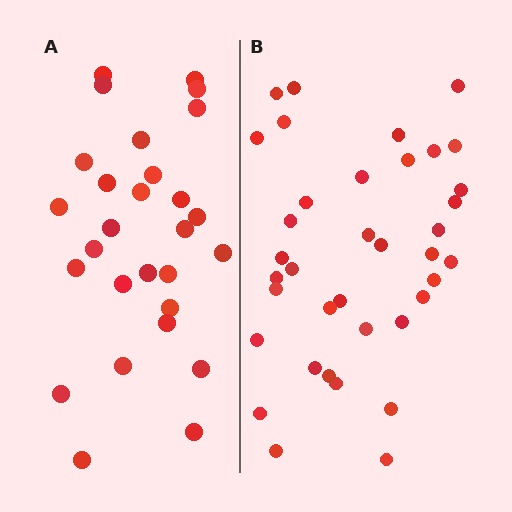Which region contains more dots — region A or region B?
Region B (the right region) has more dots.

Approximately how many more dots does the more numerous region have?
Region B has roughly 8 or so more dots than region A.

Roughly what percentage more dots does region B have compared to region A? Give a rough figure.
About 30% more.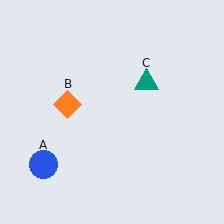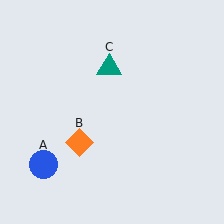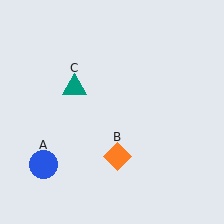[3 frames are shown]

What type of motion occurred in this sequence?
The orange diamond (object B), teal triangle (object C) rotated counterclockwise around the center of the scene.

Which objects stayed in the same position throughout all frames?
Blue circle (object A) remained stationary.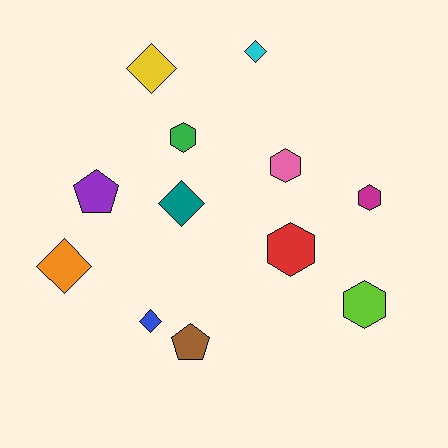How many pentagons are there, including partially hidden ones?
There are 2 pentagons.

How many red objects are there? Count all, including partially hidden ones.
There is 1 red object.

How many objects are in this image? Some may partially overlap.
There are 12 objects.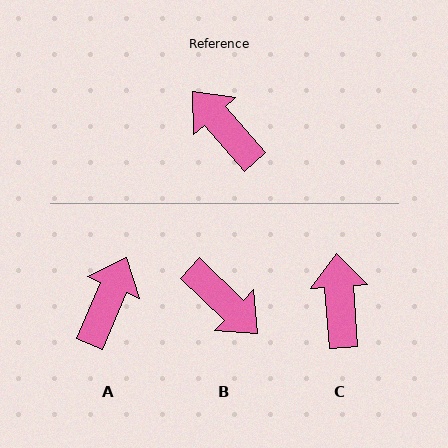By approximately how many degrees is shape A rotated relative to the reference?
Approximately 65 degrees clockwise.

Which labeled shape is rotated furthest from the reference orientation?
B, about 176 degrees away.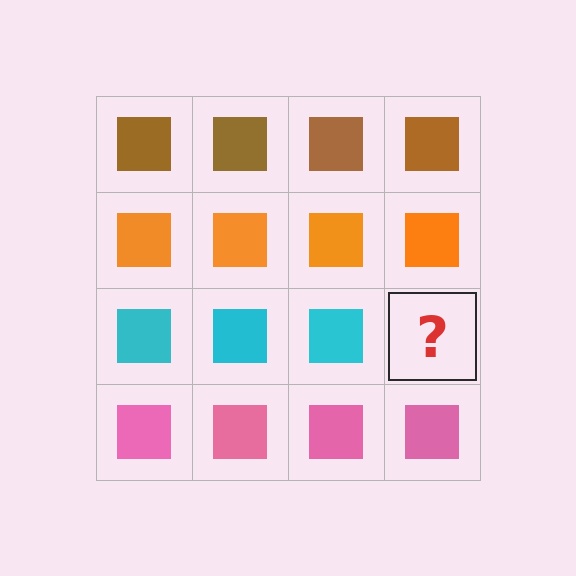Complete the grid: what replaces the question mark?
The question mark should be replaced with a cyan square.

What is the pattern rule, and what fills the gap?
The rule is that each row has a consistent color. The gap should be filled with a cyan square.